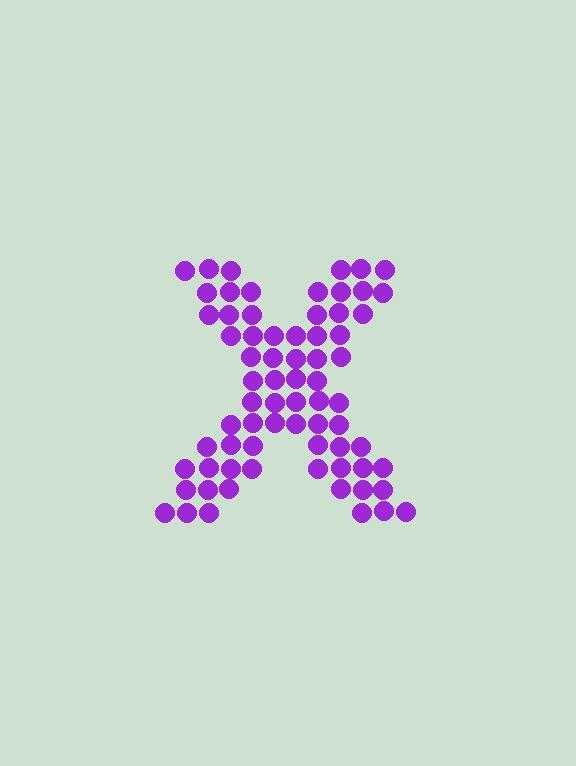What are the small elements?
The small elements are circles.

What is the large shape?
The large shape is the letter X.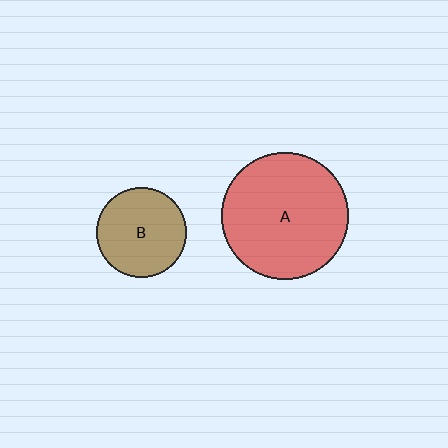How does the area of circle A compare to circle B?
Approximately 2.0 times.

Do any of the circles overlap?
No, none of the circles overlap.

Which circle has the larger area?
Circle A (red).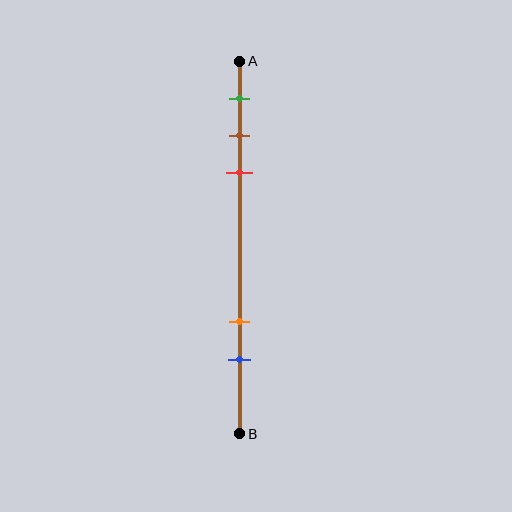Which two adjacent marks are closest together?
The brown and red marks are the closest adjacent pair.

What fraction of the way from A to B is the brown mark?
The brown mark is approximately 20% (0.2) of the way from A to B.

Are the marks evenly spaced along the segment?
No, the marks are not evenly spaced.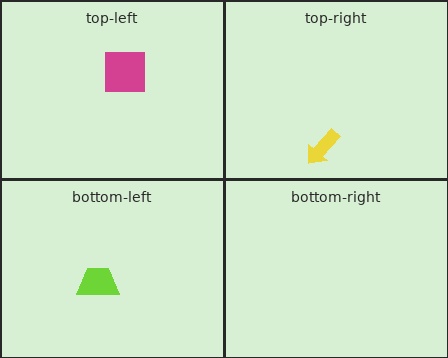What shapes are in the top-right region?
The yellow arrow.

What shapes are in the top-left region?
The magenta square.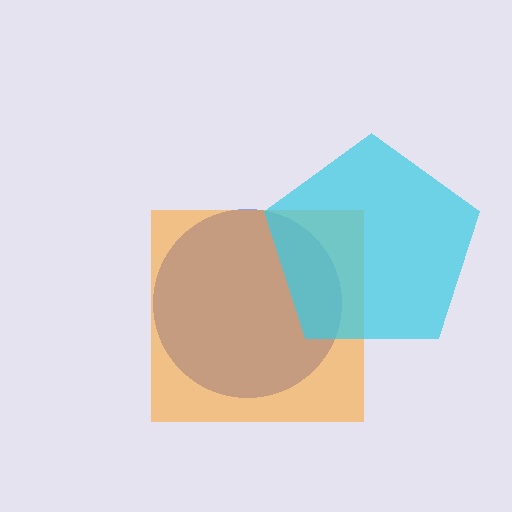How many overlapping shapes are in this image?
There are 3 overlapping shapes in the image.